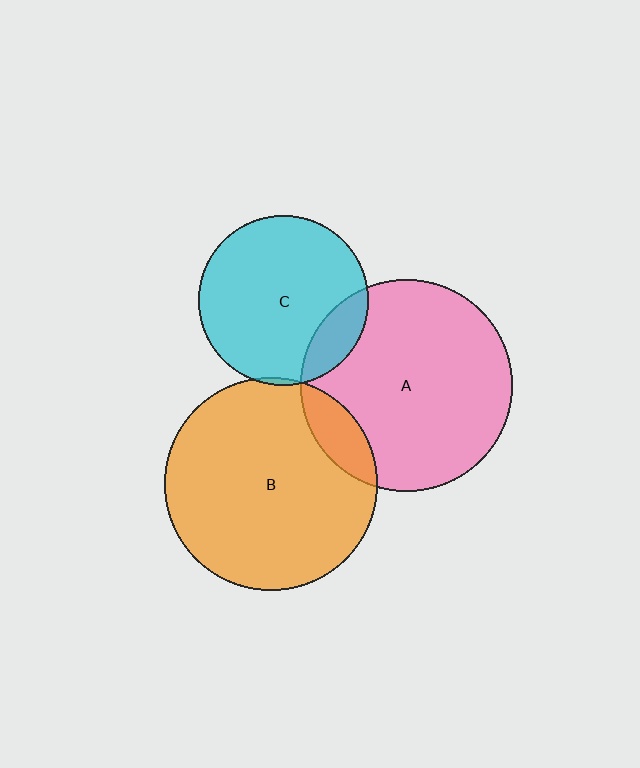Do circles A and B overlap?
Yes.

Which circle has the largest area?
Circle B (orange).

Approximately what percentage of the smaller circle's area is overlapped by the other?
Approximately 10%.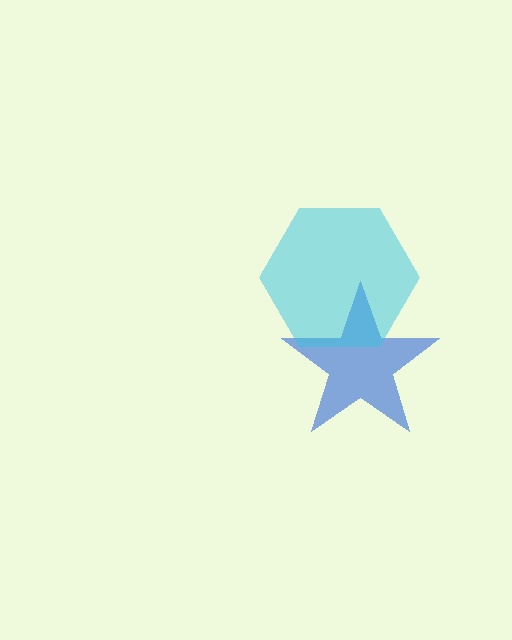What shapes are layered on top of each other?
The layered shapes are: a blue star, a cyan hexagon.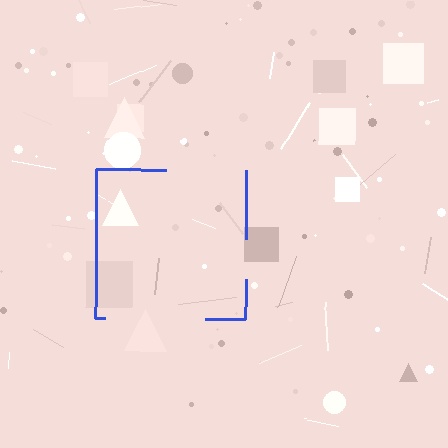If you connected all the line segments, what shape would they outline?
They would outline a square.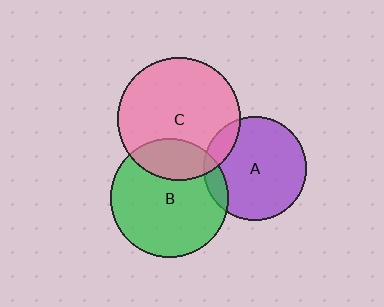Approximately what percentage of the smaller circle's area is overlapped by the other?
Approximately 25%.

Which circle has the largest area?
Circle C (pink).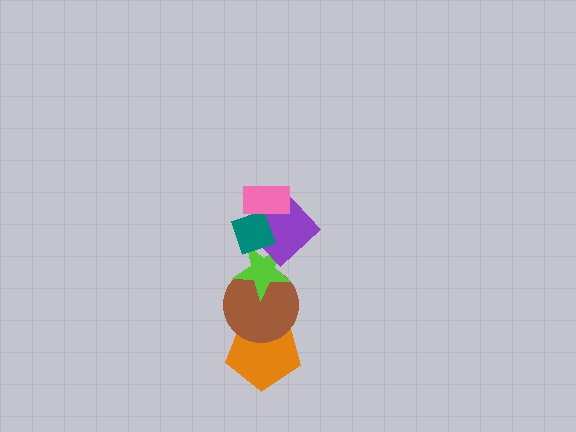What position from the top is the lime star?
The lime star is 4th from the top.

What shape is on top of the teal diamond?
The pink rectangle is on top of the teal diamond.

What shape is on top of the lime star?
The purple diamond is on top of the lime star.